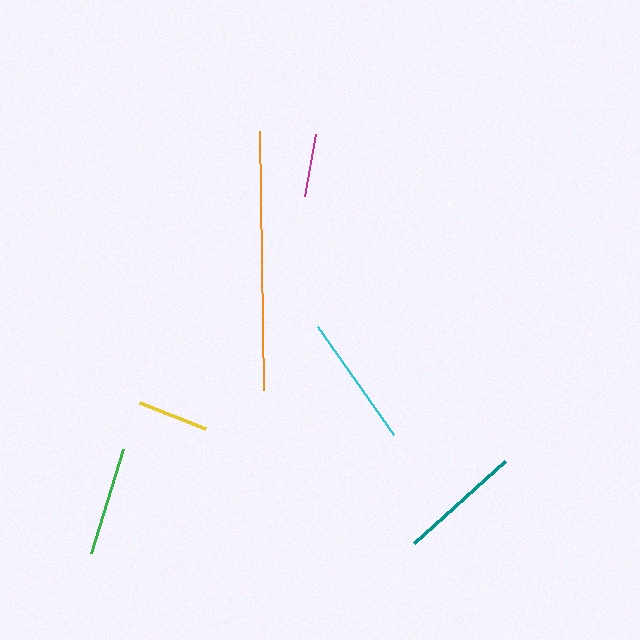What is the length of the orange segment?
The orange segment is approximately 259 pixels long.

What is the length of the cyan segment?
The cyan segment is approximately 132 pixels long.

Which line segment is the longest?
The orange line is the longest at approximately 259 pixels.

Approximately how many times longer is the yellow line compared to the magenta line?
The yellow line is approximately 1.1 times the length of the magenta line.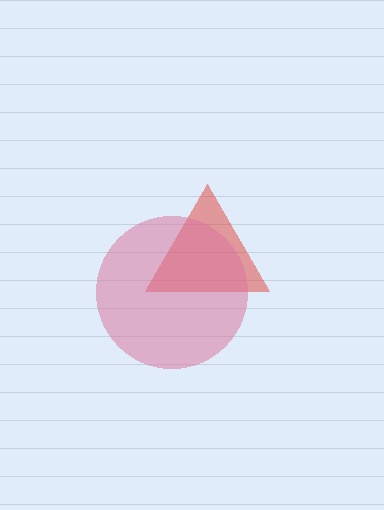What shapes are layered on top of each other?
The layered shapes are: a red triangle, a pink circle.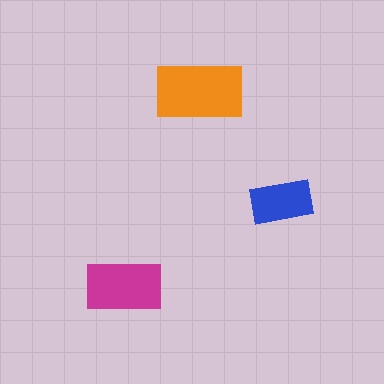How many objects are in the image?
There are 3 objects in the image.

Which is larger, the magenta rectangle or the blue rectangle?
The magenta one.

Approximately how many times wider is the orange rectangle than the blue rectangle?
About 1.5 times wider.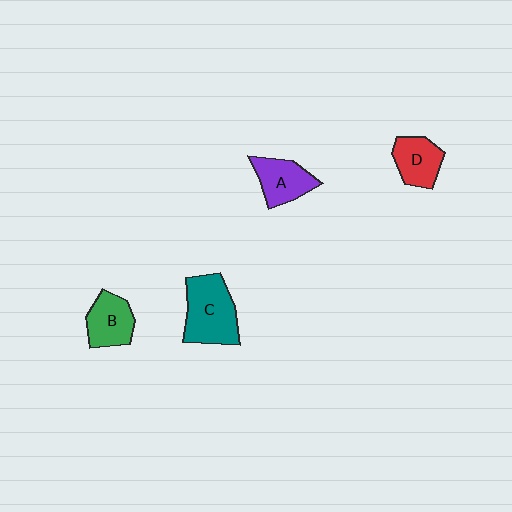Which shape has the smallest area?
Shape D (red).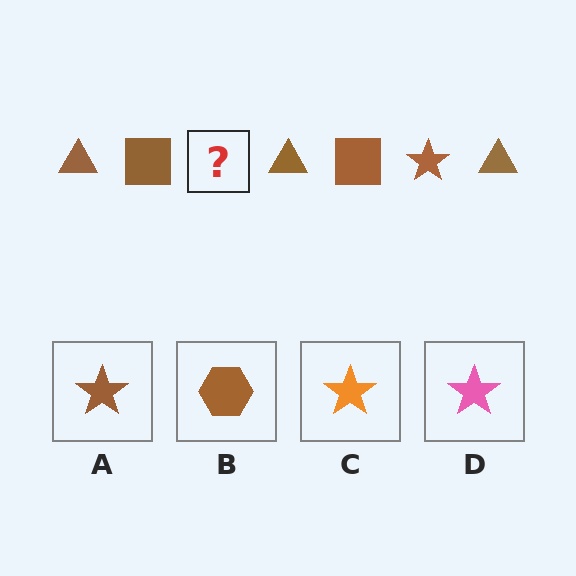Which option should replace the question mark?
Option A.